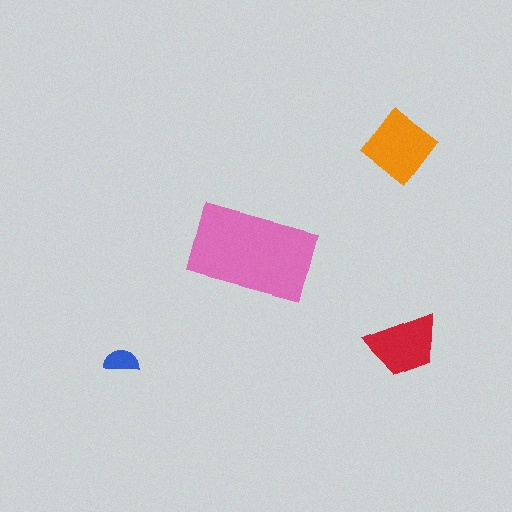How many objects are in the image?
There are 4 objects in the image.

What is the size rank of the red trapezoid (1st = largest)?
3rd.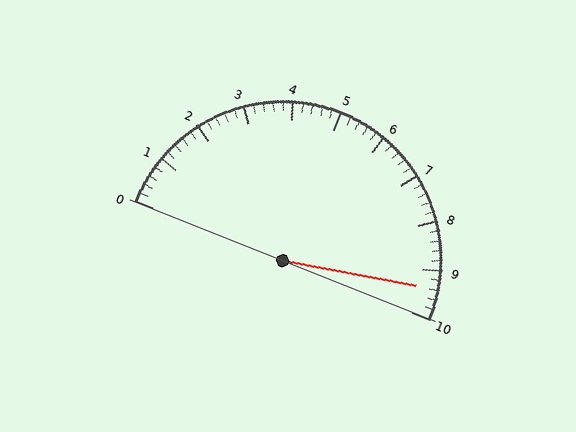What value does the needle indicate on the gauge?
The needle indicates approximately 9.4.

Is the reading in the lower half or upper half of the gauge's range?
The reading is in the upper half of the range (0 to 10).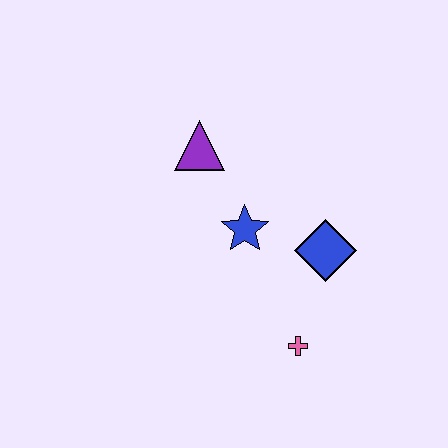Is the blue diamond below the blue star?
Yes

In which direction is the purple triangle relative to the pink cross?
The purple triangle is above the pink cross.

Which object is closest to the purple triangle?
The blue star is closest to the purple triangle.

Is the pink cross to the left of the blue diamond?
Yes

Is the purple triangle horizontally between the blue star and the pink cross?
No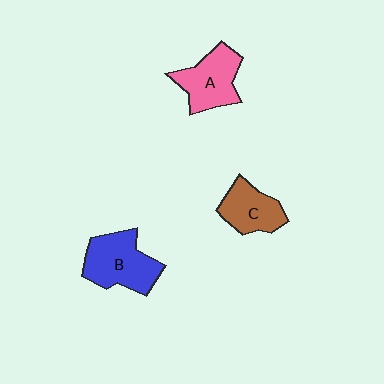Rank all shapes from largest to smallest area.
From largest to smallest: B (blue), A (pink), C (brown).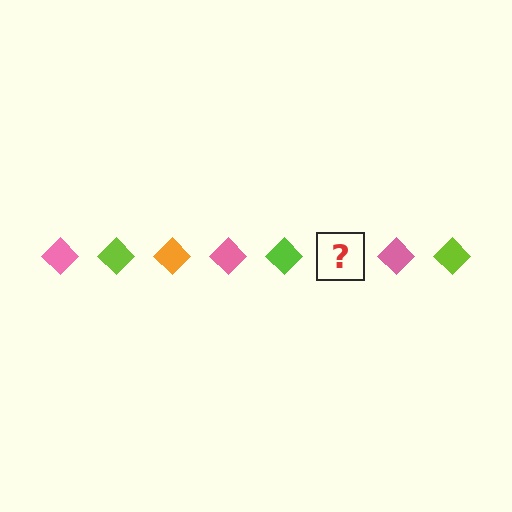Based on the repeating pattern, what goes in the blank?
The blank should be an orange diamond.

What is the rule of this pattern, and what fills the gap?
The rule is that the pattern cycles through pink, lime, orange diamonds. The gap should be filled with an orange diamond.